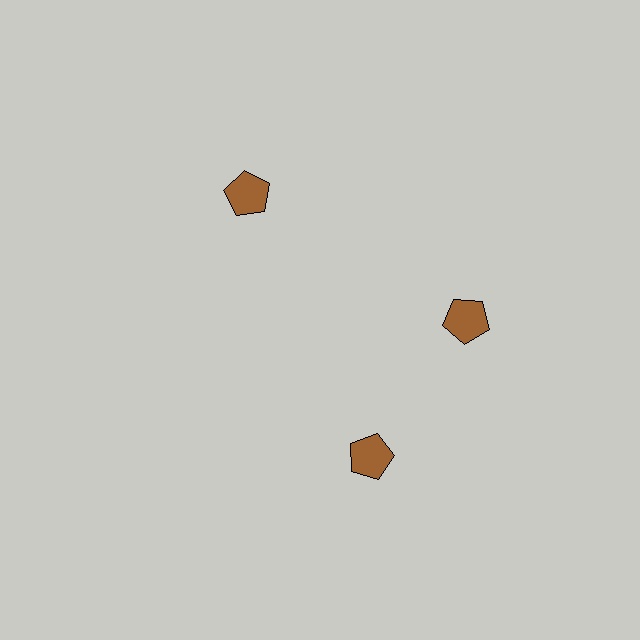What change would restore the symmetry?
The symmetry would be restored by rotating it back into even spacing with its neighbors so that all 3 pentagons sit at equal angles and equal distance from the center.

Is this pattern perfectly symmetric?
No. The 3 brown pentagons are arranged in a ring, but one element near the 7 o'clock position is rotated out of alignment along the ring, breaking the 3-fold rotational symmetry.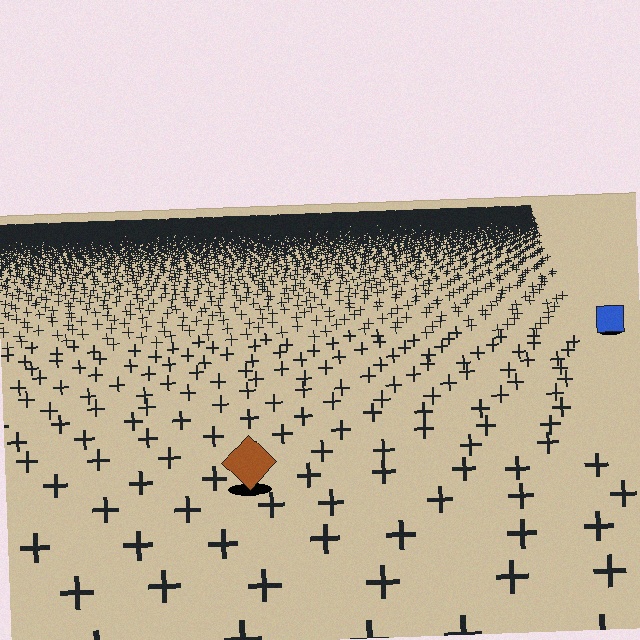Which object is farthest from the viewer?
The blue square is farthest from the viewer. It appears smaller and the ground texture around it is denser.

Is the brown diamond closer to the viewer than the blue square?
Yes. The brown diamond is closer — you can tell from the texture gradient: the ground texture is coarser near it.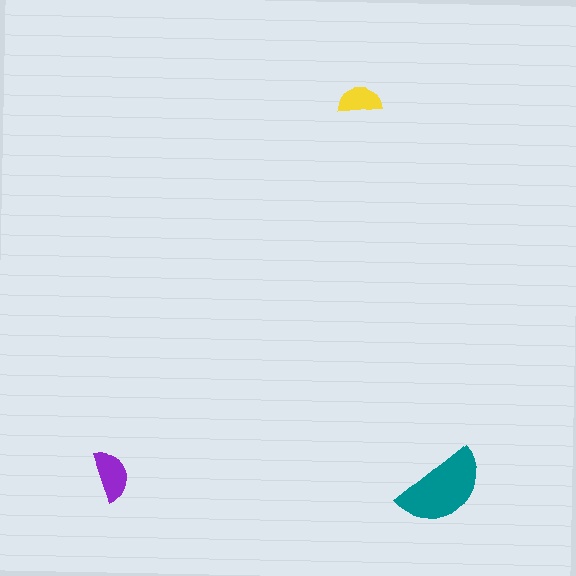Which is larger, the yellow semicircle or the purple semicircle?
The purple one.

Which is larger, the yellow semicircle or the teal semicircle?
The teal one.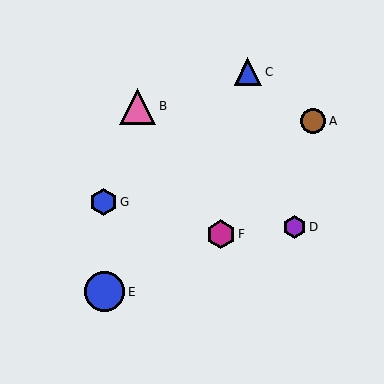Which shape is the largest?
The blue circle (labeled E) is the largest.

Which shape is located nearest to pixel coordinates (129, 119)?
The pink triangle (labeled B) at (138, 106) is nearest to that location.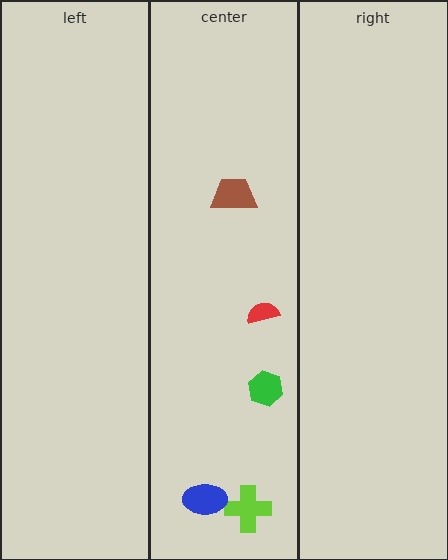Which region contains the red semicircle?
The center region.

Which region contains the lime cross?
The center region.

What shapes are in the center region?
The green hexagon, the lime cross, the brown trapezoid, the blue ellipse, the red semicircle.